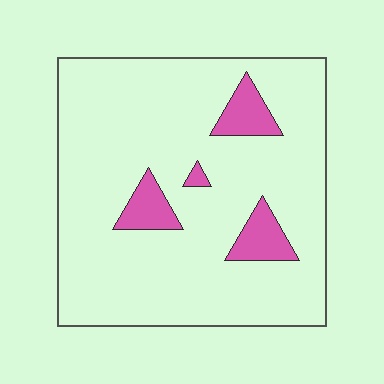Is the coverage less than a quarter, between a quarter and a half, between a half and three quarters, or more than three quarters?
Less than a quarter.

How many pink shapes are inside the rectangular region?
4.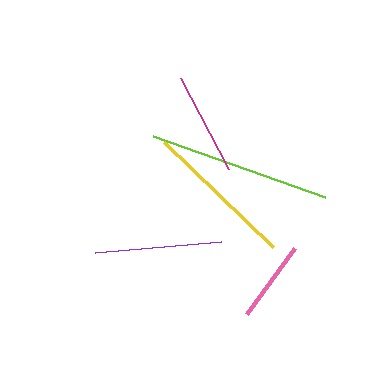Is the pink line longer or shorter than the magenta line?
The magenta line is longer than the pink line.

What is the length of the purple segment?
The purple segment is approximately 126 pixels long.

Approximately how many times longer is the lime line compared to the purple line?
The lime line is approximately 1.5 times the length of the purple line.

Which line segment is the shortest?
The pink line is the shortest at approximately 81 pixels.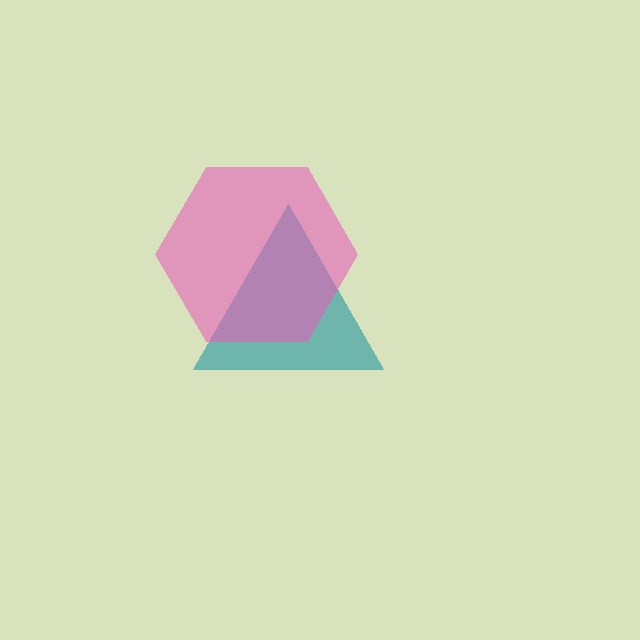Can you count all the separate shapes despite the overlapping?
Yes, there are 2 separate shapes.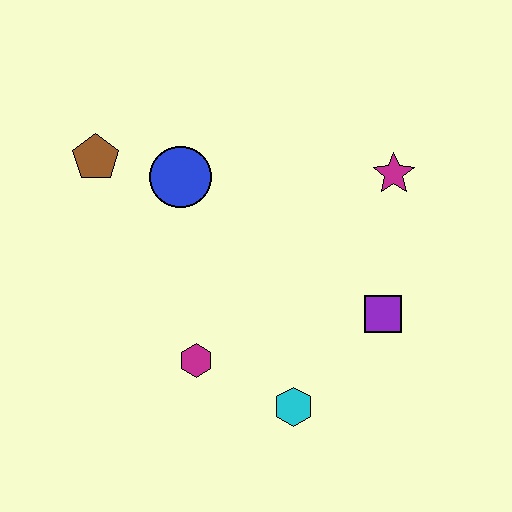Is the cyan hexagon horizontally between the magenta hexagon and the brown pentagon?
No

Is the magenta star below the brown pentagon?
Yes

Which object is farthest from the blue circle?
The cyan hexagon is farthest from the blue circle.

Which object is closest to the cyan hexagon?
The magenta hexagon is closest to the cyan hexagon.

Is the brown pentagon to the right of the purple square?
No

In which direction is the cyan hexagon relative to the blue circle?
The cyan hexagon is below the blue circle.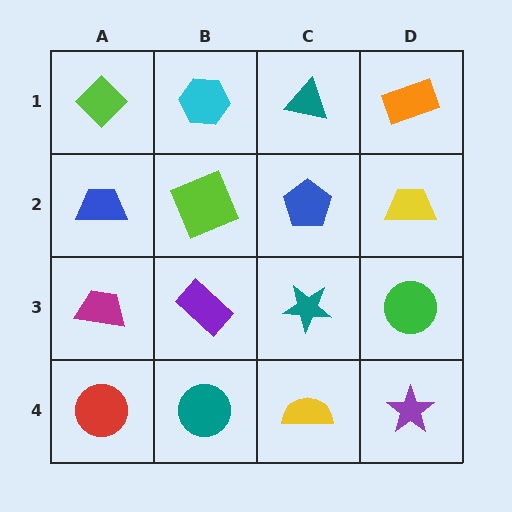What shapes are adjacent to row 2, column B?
A cyan hexagon (row 1, column B), a purple rectangle (row 3, column B), a blue trapezoid (row 2, column A), a blue pentagon (row 2, column C).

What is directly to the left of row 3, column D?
A teal star.